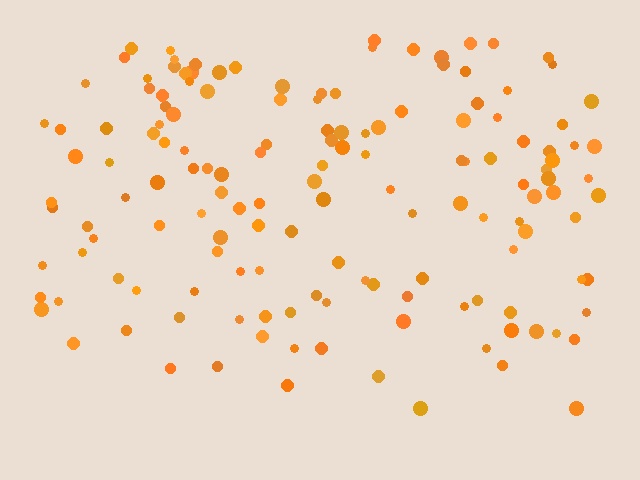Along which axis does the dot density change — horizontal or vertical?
Vertical.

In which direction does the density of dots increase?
From bottom to top, with the top side densest.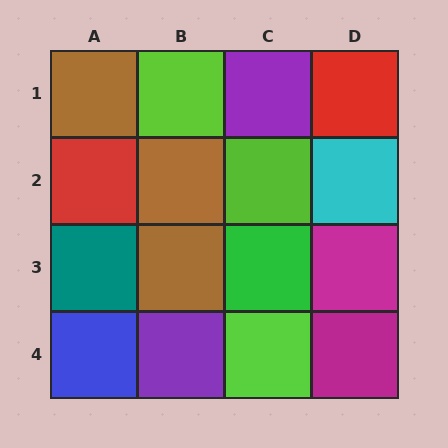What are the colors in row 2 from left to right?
Red, brown, lime, cyan.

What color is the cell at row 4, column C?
Lime.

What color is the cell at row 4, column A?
Blue.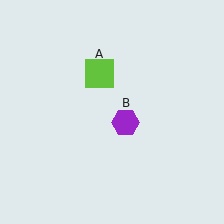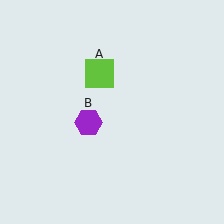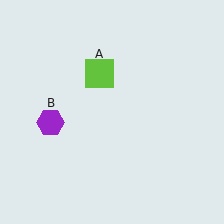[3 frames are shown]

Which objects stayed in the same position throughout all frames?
Lime square (object A) remained stationary.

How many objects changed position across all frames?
1 object changed position: purple hexagon (object B).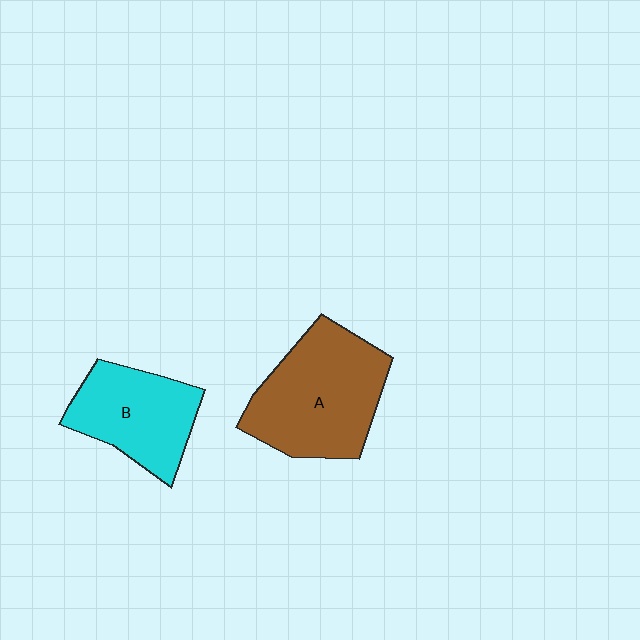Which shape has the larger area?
Shape A (brown).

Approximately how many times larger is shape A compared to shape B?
Approximately 1.4 times.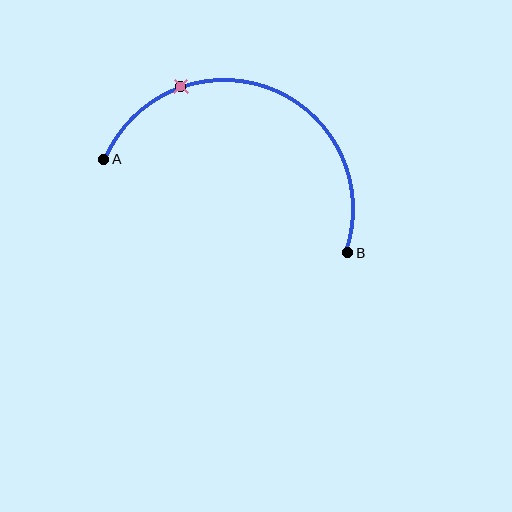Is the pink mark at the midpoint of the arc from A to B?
No. The pink mark lies on the arc but is closer to endpoint A. The arc midpoint would be at the point on the curve equidistant along the arc from both A and B.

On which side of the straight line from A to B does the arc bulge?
The arc bulges above the straight line connecting A and B.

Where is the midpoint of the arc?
The arc midpoint is the point on the curve farthest from the straight line joining A and B. It sits above that line.